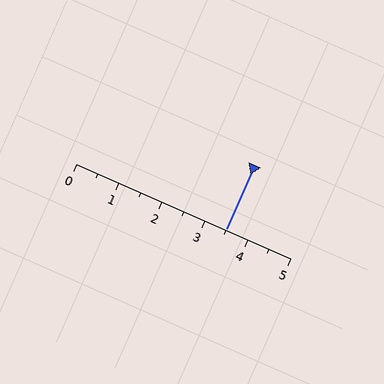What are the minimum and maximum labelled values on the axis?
The axis runs from 0 to 5.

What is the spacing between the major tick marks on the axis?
The major ticks are spaced 1 apart.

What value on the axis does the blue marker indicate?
The marker indicates approximately 3.5.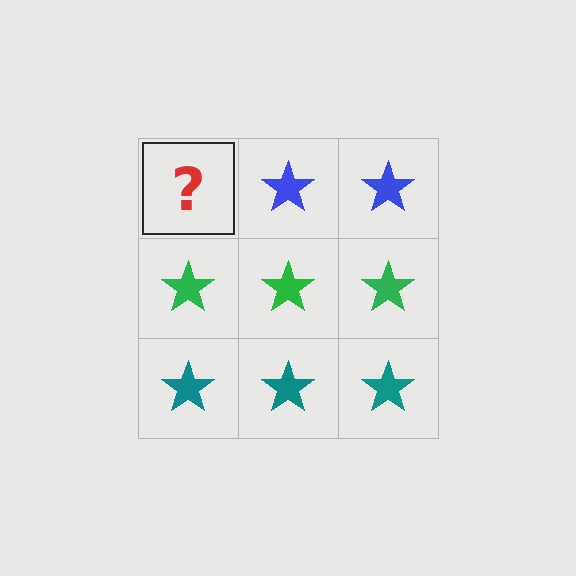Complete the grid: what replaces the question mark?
The question mark should be replaced with a blue star.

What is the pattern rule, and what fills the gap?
The rule is that each row has a consistent color. The gap should be filled with a blue star.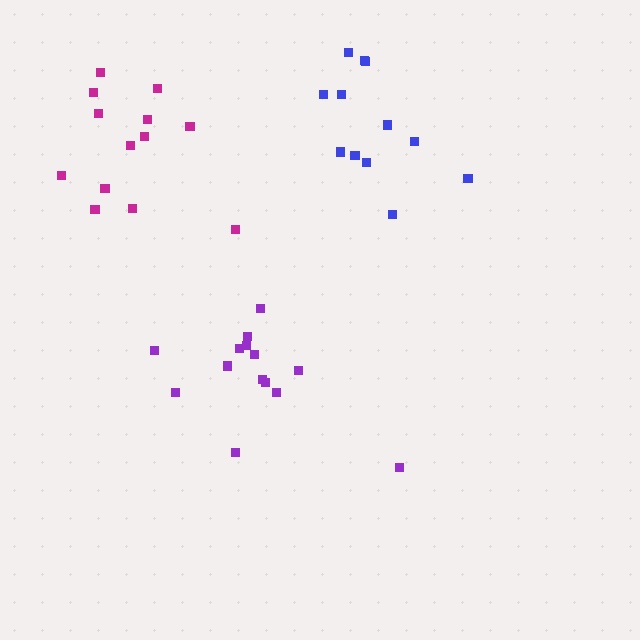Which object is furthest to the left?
The magenta cluster is leftmost.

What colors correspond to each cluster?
The clusters are colored: purple, blue, magenta.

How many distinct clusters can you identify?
There are 3 distinct clusters.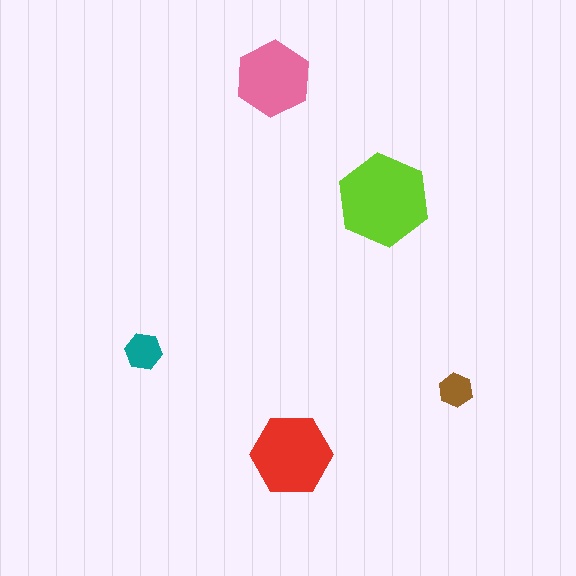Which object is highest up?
The pink hexagon is topmost.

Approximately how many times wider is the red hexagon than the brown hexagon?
About 2.5 times wider.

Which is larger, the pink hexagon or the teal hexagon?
The pink one.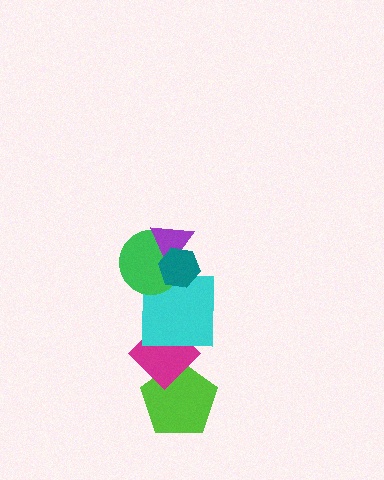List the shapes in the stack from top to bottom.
From top to bottom: the teal hexagon, the purple triangle, the green circle, the cyan square, the magenta diamond, the lime pentagon.